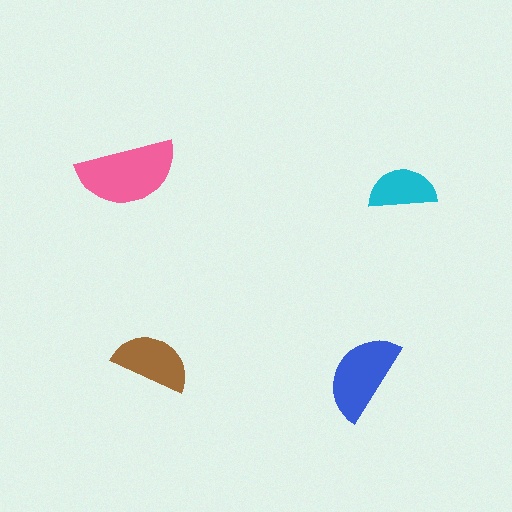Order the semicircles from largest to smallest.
the pink one, the blue one, the brown one, the cyan one.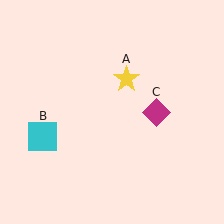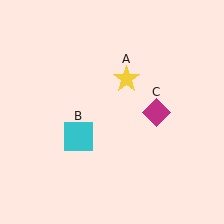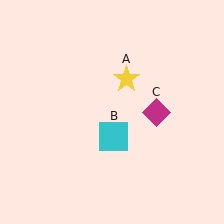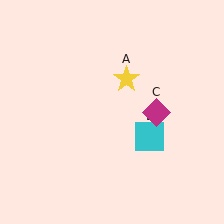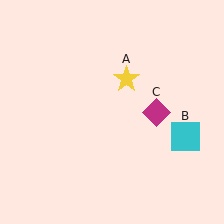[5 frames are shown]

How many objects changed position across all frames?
1 object changed position: cyan square (object B).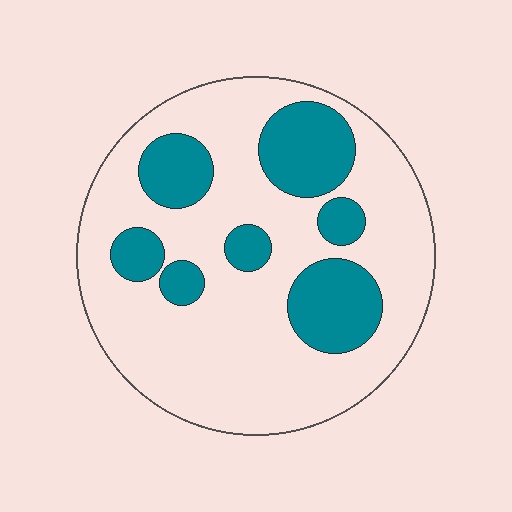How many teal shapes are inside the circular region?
7.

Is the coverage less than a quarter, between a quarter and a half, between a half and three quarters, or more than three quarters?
Between a quarter and a half.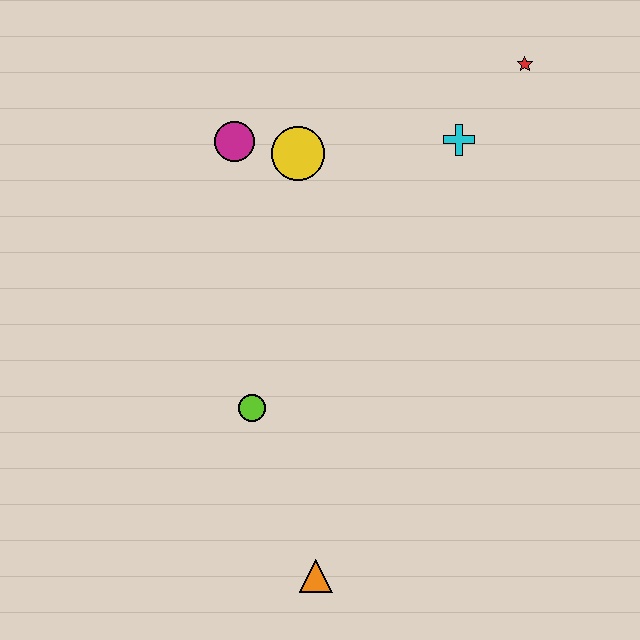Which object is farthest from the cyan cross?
The orange triangle is farthest from the cyan cross.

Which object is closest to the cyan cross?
The red star is closest to the cyan cross.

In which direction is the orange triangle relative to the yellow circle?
The orange triangle is below the yellow circle.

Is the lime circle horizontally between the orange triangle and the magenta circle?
Yes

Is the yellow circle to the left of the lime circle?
No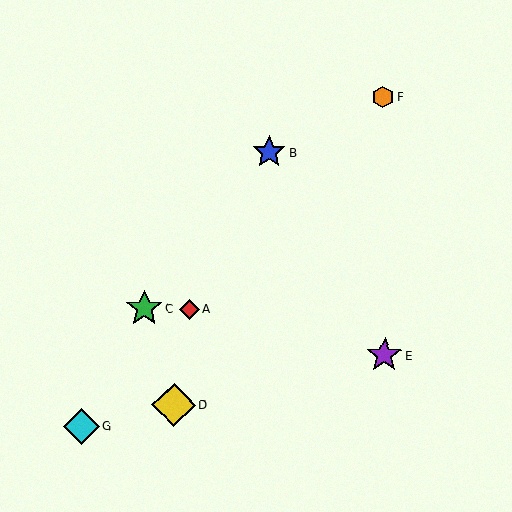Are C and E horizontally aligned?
No, C is at y≈309 and E is at y≈355.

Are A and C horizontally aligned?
Yes, both are at y≈309.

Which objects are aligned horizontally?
Objects A, C are aligned horizontally.